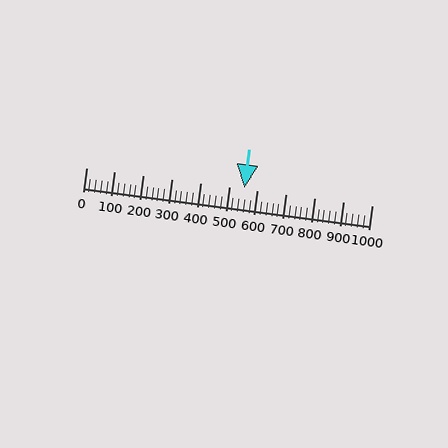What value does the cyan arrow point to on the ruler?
The cyan arrow points to approximately 554.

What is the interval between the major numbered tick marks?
The major tick marks are spaced 100 units apart.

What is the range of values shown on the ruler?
The ruler shows values from 0 to 1000.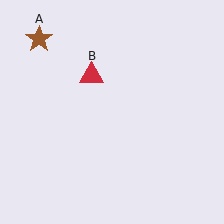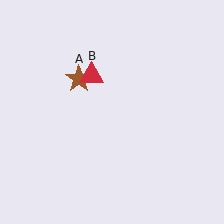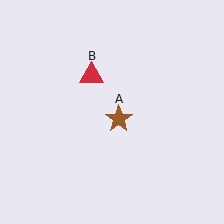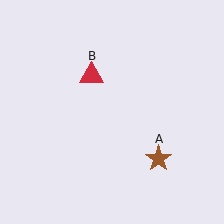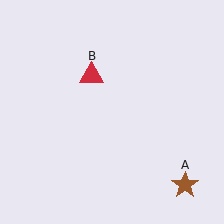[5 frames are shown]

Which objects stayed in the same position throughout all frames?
Red triangle (object B) remained stationary.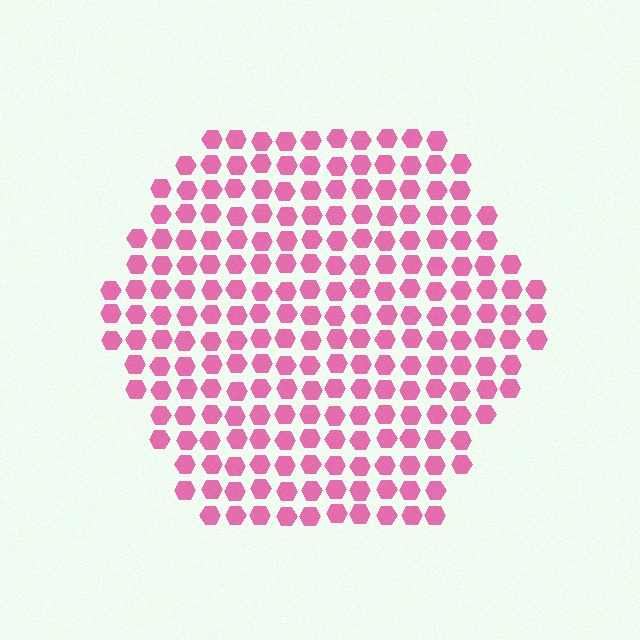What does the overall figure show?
The overall figure shows a hexagon.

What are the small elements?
The small elements are hexagons.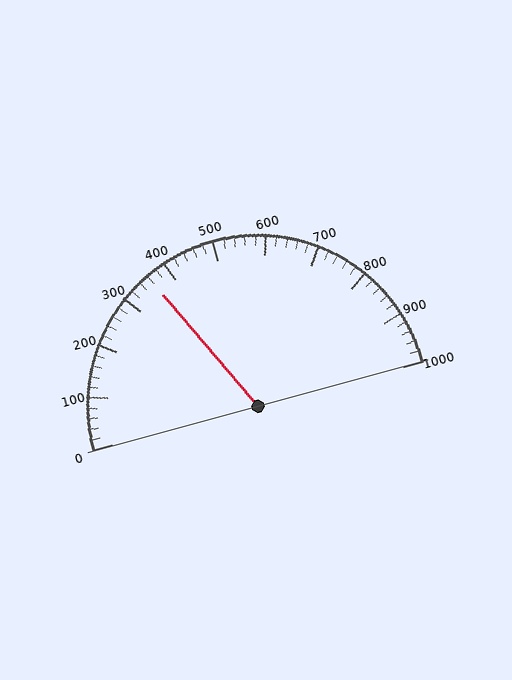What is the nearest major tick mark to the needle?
The nearest major tick mark is 400.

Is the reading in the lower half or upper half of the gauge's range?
The reading is in the lower half of the range (0 to 1000).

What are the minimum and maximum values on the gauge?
The gauge ranges from 0 to 1000.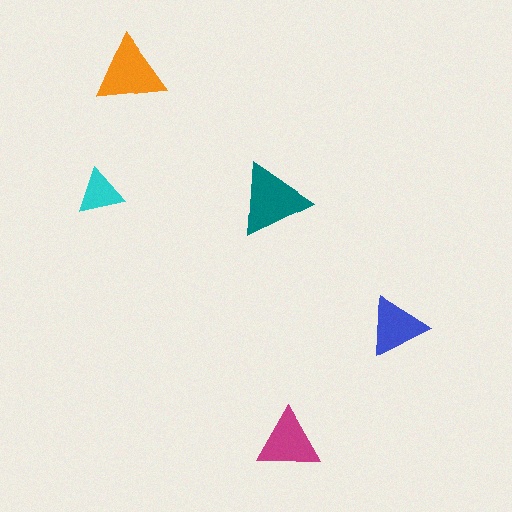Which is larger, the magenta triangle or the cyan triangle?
The magenta one.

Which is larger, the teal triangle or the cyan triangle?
The teal one.